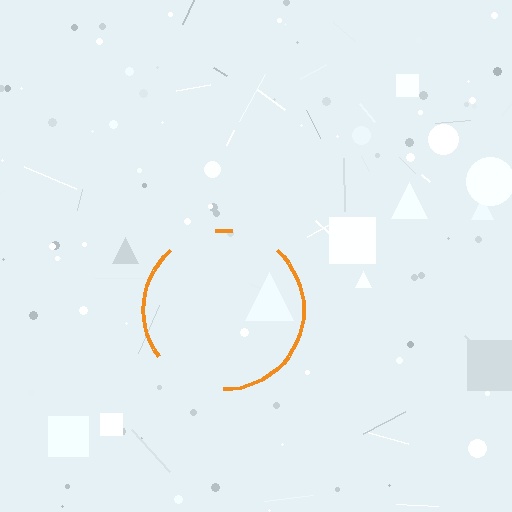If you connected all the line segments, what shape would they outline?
They would outline a circle.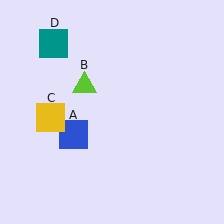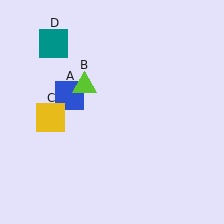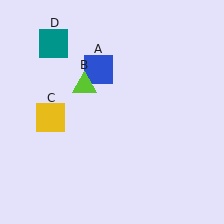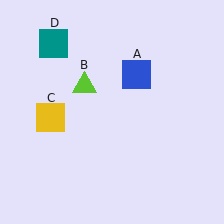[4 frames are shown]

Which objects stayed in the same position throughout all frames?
Lime triangle (object B) and yellow square (object C) and teal square (object D) remained stationary.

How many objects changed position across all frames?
1 object changed position: blue square (object A).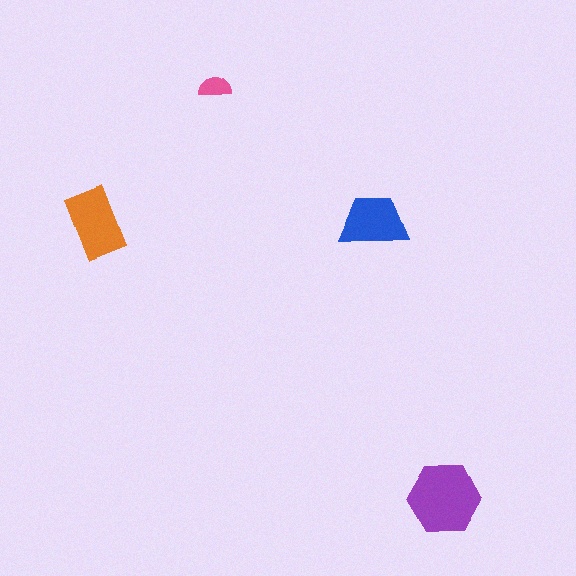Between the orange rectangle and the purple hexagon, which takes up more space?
The purple hexagon.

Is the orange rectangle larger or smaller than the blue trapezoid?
Larger.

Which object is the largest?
The purple hexagon.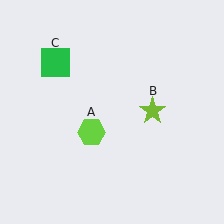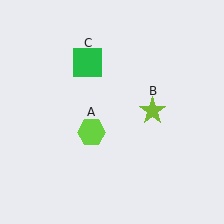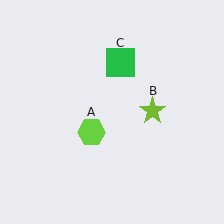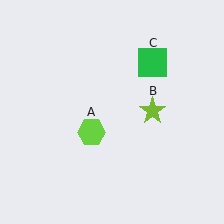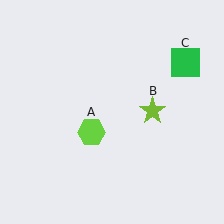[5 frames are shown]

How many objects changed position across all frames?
1 object changed position: green square (object C).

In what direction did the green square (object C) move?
The green square (object C) moved right.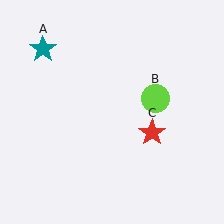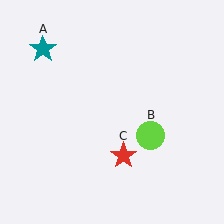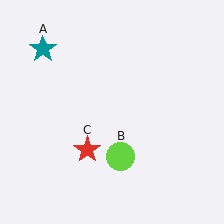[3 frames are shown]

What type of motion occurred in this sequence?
The lime circle (object B), red star (object C) rotated clockwise around the center of the scene.